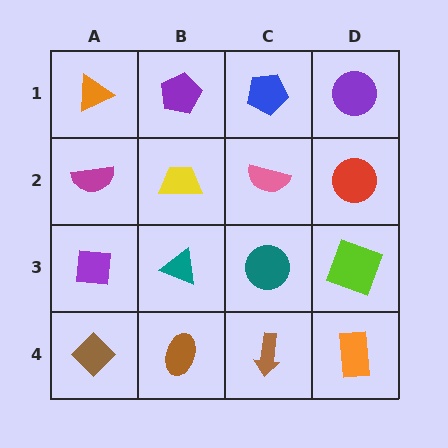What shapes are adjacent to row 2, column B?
A purple pentagon (row 1, column B), a teal triangle (row 3, column B), a magenta semicircle (row 2, column A), a pink semicircle (row 2, column C).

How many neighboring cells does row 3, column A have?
3.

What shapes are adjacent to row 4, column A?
A purple square (row 3, column A), a brown ellipse (row 4, column B).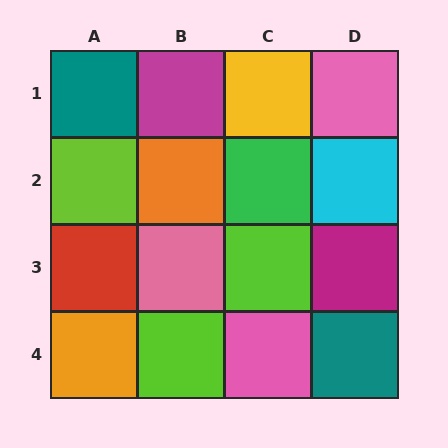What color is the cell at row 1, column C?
Yellow.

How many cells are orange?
2 cells are orange.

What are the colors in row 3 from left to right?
Red, pink, lime, magenta.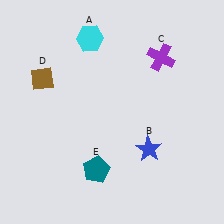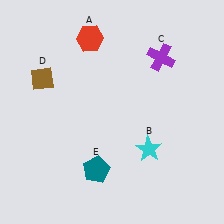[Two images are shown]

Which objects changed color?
A changed from cyan to red. B changed from blue to cyan.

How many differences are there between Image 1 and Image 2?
There are 2 differences between the two images.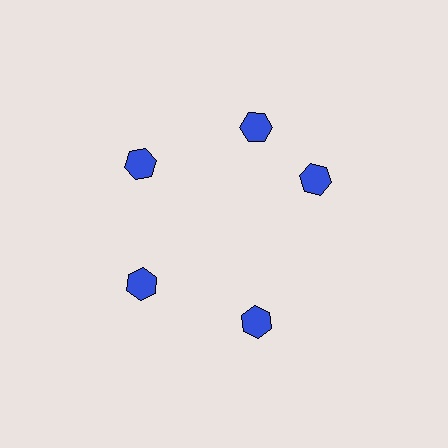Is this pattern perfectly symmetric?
No. The 5 blue hexagons are arranged in a ring, but one element near the 3 o'clock position is rotated out of alignment along the ring, breaking the 5-fold rotational symmetry.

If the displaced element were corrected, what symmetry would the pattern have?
It would have 5-fold rotational symmetry — the pattern would map onto itself every 72 degrees.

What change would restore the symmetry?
The symmetry would be restored by rotating it back into even spacing with its neighbors so that all 5 hexagons sit at equal angles and equal distance from the center.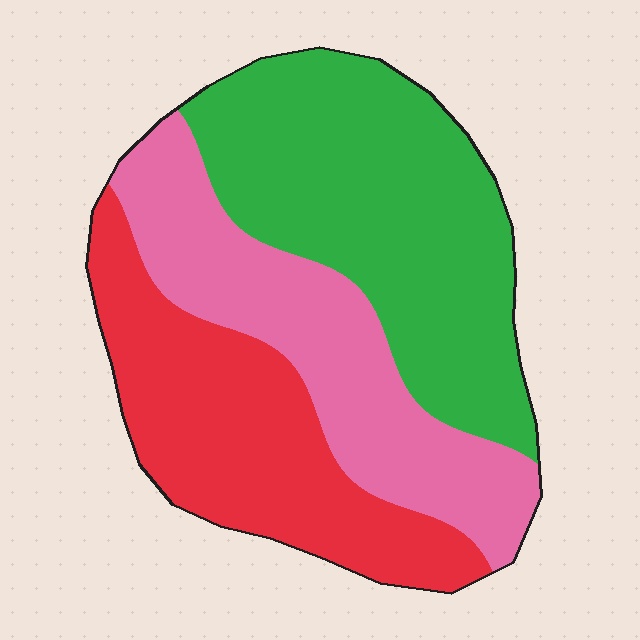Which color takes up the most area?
Green, at roughly 40%.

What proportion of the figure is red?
Red covers 30% of the figure.